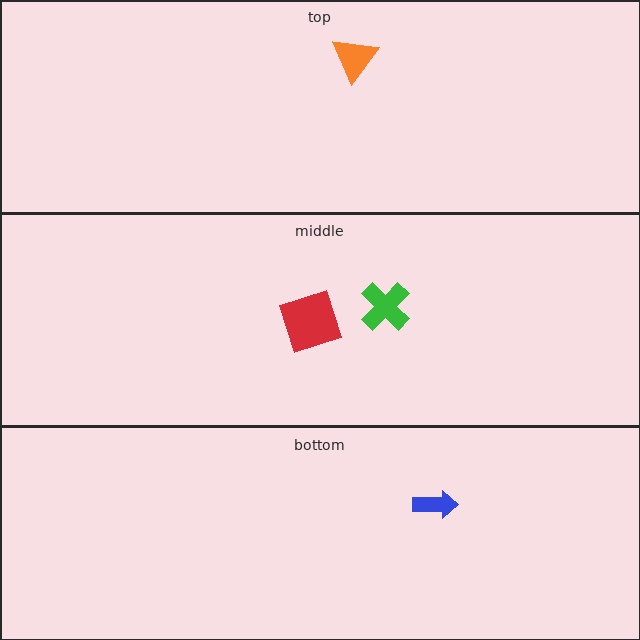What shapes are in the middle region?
The green cross, the red diamond.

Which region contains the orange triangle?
The top region.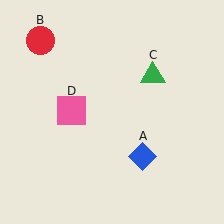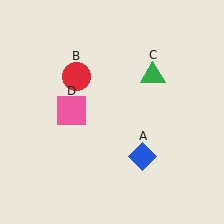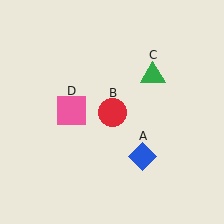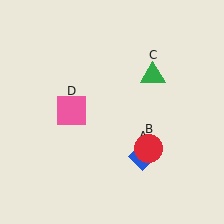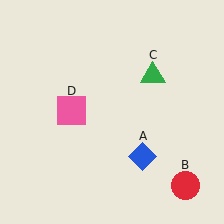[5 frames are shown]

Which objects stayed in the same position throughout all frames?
Blue diamond (object A) and green triangle (object C) and pink square (object D) remained stationary.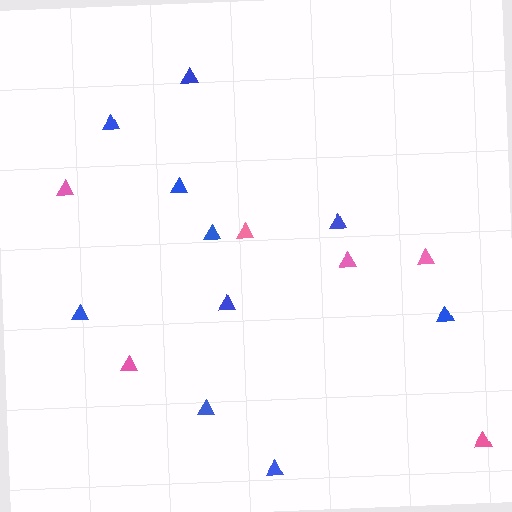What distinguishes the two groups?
There are 2 groups: one group of pink triangles (6) and one group of blue triangles (10).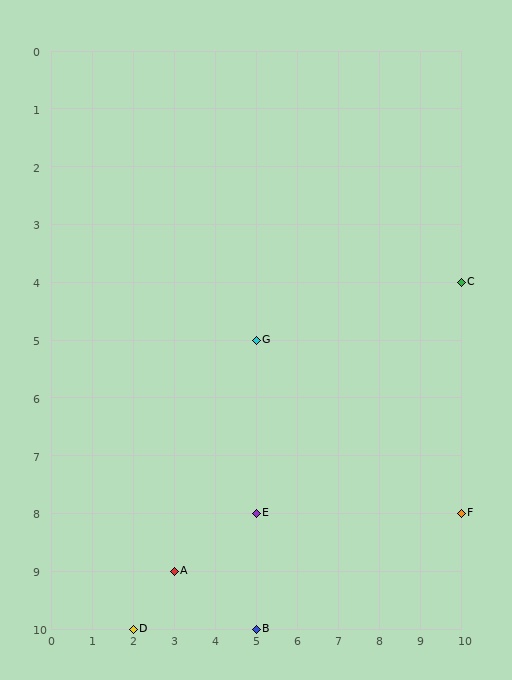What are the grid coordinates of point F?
Point F is at grid coordinates (10, 8).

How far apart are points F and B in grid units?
Points F and B are 5 columns and 2 rows apart (about 5.4 grid units diagonally).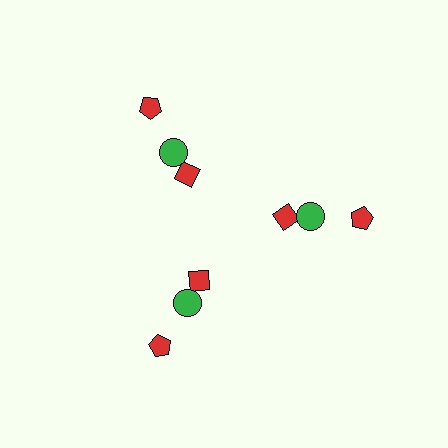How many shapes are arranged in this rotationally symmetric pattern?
There are 9 shapes, arranged in 3 groups of 3.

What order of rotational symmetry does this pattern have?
This pattern has 3-fold rotational symmetry.